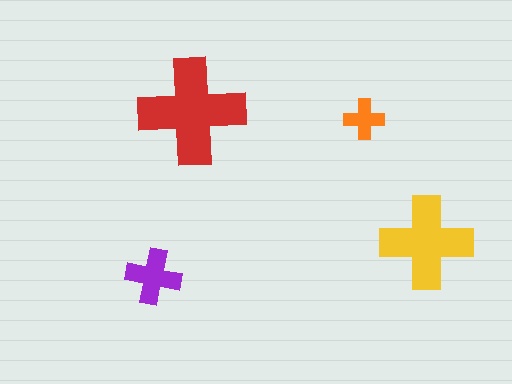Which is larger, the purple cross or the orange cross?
The purple one.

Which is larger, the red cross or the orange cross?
The red one.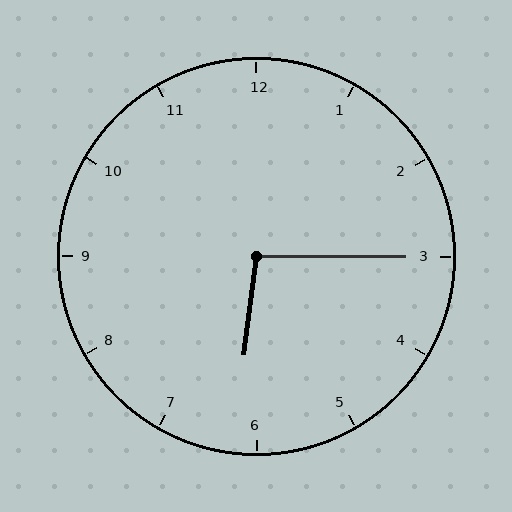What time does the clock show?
6:15.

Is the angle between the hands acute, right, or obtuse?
It is obtuse.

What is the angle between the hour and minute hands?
Approximately 98 degrees.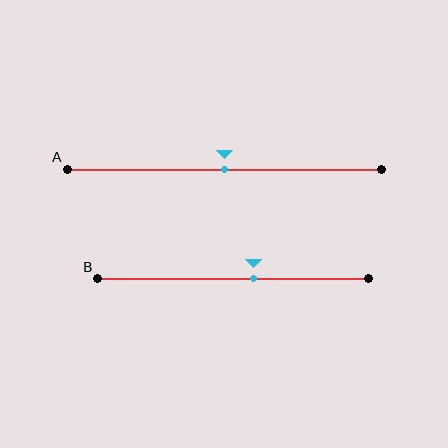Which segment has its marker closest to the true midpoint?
Segment A has its marker closest to the true midpoint.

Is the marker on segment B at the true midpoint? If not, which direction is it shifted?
No, the marker on segment B is shifted to the right by about 8% of the segment length.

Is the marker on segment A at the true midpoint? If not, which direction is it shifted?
Yes, the marker on segment A is at the true midpoint.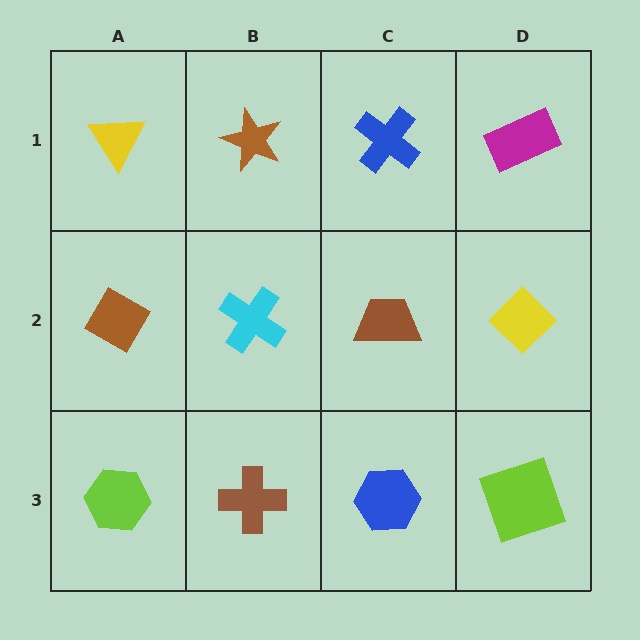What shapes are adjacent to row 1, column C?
A brown trapezoid (row 2, column C), a brown star (row 1, column B), a magenta rectangle (row 1, column D).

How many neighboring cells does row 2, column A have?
3.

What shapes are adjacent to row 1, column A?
A brown diamond (row 2, column A), a brown star (row 1, column B).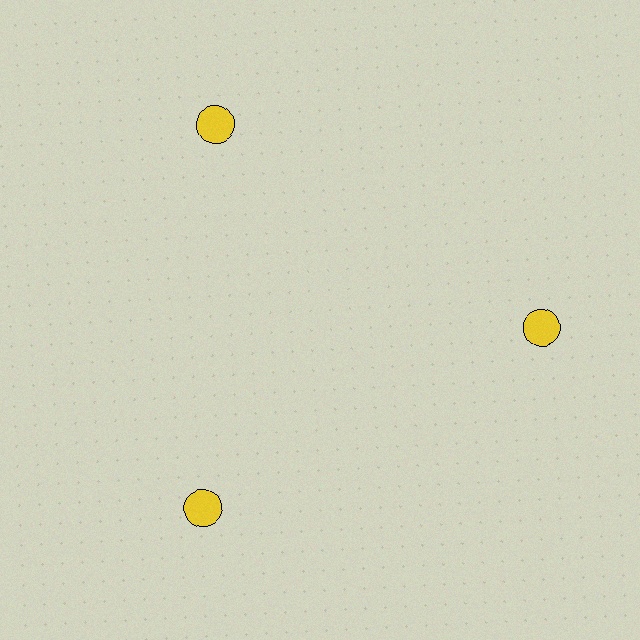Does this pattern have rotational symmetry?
Yes, this pattern has 3-fold rotational symmetry. It looks the same after rotating 120 degrees around the center.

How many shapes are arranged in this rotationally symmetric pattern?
There are 3 shapes, arranged in 3 groups of 1.